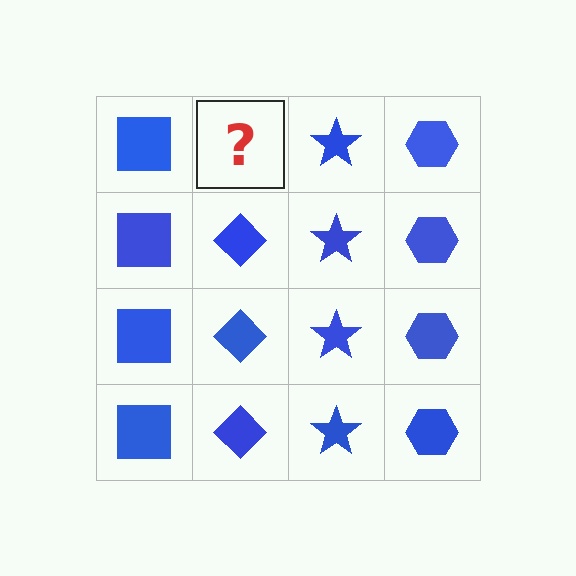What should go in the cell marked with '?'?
The missing cell should contain a blue diamond.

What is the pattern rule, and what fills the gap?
The rule is that each column has a consistent shape. The gap should be filled with a blue diamond.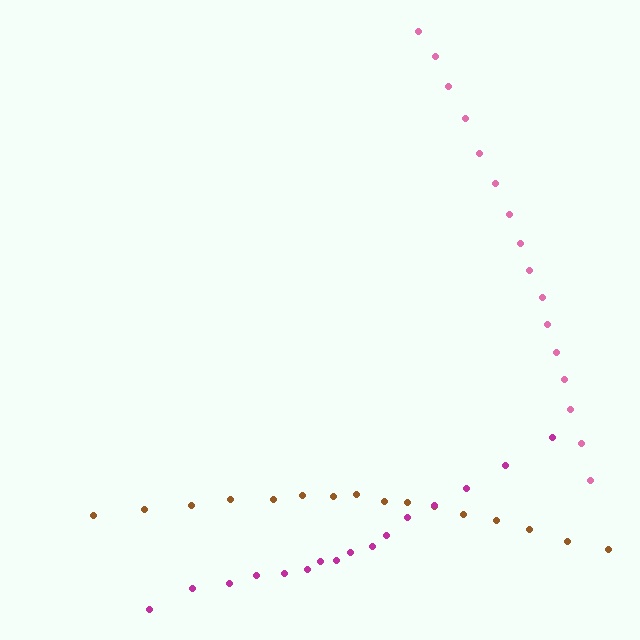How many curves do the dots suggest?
There are 3 distinct paths.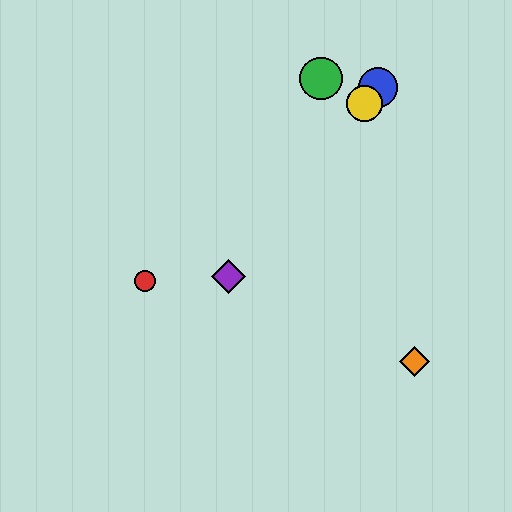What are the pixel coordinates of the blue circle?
The blue circle is at (378, 88).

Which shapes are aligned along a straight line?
The blue circle, the yellow circle, the purple diamond are aligned along a straight line.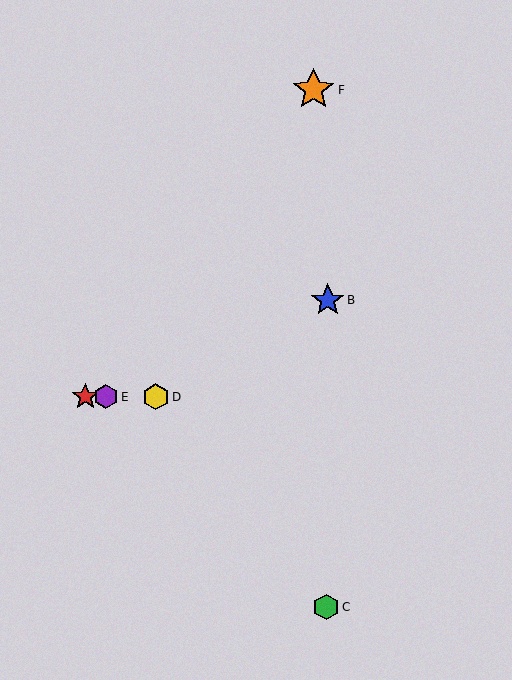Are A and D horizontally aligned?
Yes, both are at y≈397.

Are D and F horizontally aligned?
No, D is at y≈397 and F is at y≈90.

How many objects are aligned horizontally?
3 objects (A, D, E) are aligned horizontally.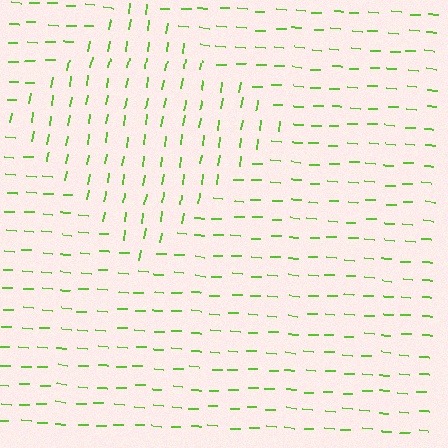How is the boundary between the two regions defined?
The boundary is defined purely by a change in line orientation (approximately 84 degrees difference). All lines are the same color and thickness.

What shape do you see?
I see a diamond.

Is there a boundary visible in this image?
Yes, there is a texture boundary formed by a change in line orientation.